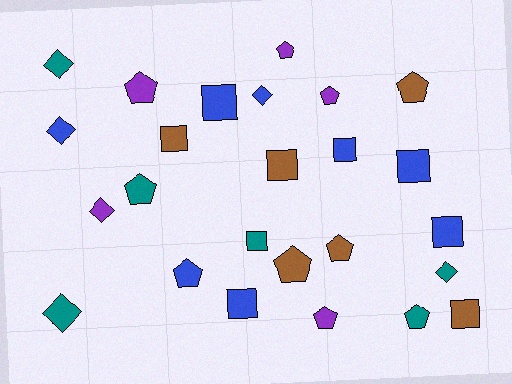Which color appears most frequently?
Blue, with 8 objects.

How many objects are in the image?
There are 25 objects.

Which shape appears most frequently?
Pentagon, with 10 objects.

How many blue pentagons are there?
There is 1 blue pentagon.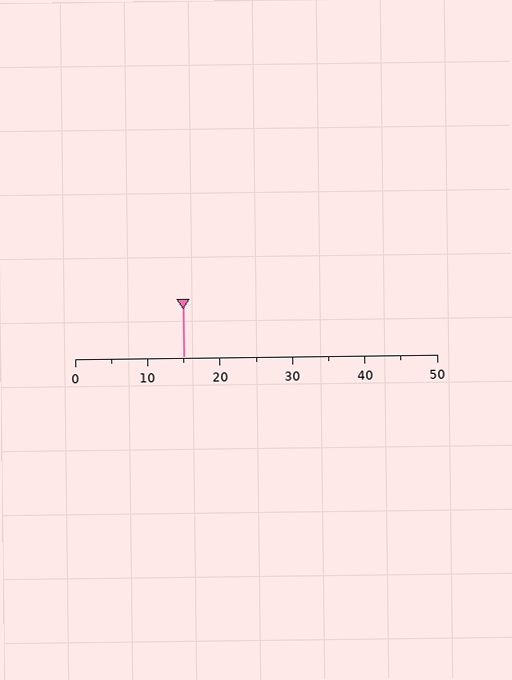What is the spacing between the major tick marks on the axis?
The major ticks are spaced 10 apart.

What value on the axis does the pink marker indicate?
The marker indicates approximately 15.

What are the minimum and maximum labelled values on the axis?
The axis runs from 0 to 50.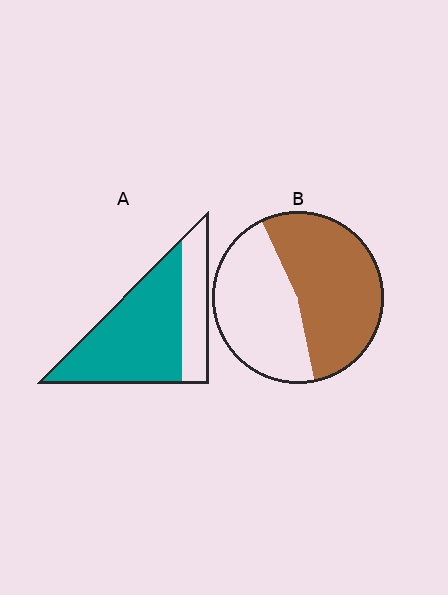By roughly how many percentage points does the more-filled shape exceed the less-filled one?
By roughly 15 percentage points (A over B).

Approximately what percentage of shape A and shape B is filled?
A is approximately 70% and B is approximately 55%.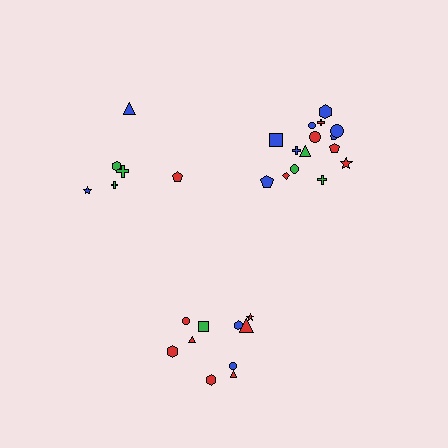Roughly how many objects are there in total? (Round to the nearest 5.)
Roughly 30 objects in total.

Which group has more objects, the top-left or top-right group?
The top-right group.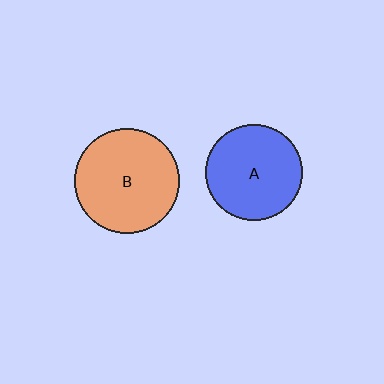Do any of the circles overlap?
No, none of the circles overlap.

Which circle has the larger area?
Circle B (orange).